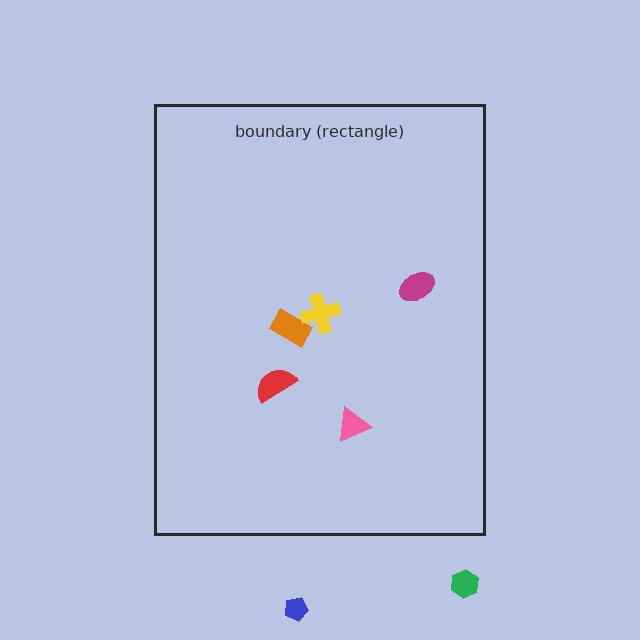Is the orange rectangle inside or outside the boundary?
Inside.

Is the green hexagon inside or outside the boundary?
Outside.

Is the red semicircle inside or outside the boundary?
Inside.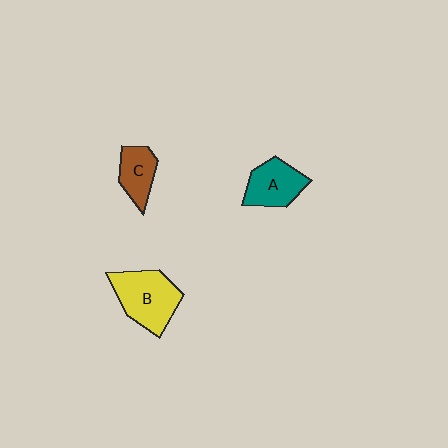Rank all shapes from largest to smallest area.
From largest to smallest: B (yellow), A (teal), C (brown).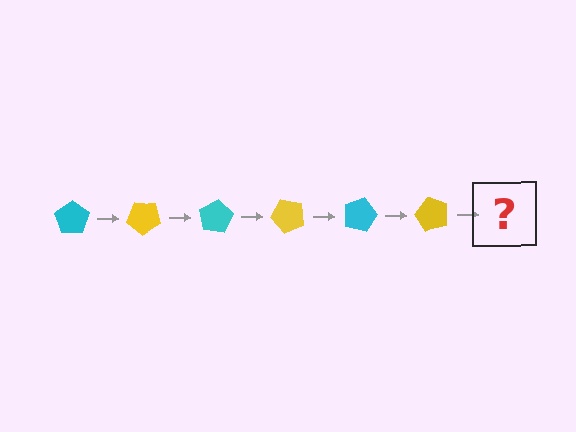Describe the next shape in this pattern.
It should be a cyan pentagon, rotated 240 degrees from the start.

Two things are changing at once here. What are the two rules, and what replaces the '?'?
The two rules are that it rotates 40 degrees each step and the color cycles through cyan and yellow. The '?' should be a cyan pentagon, rotated 240 degrees from the start.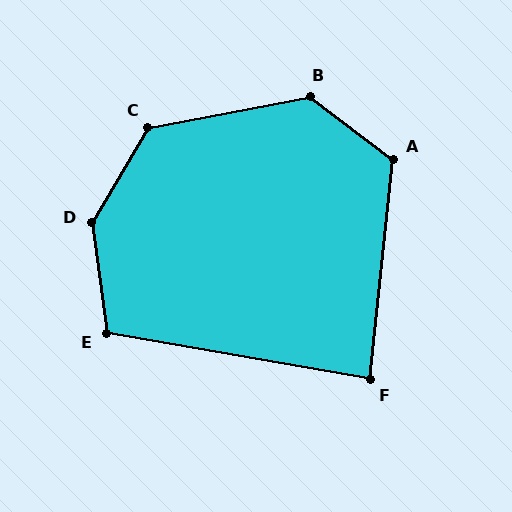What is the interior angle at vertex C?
Approximately 131 degrees (obtuse).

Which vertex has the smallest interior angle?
F, at approximately 86 degrees.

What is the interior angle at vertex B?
Approximately 132 degrees (obtuse).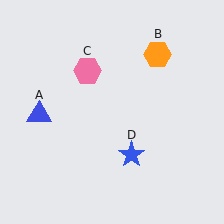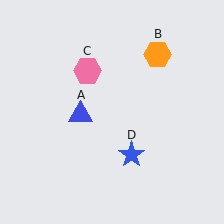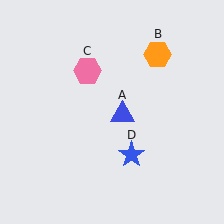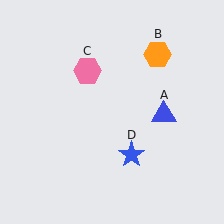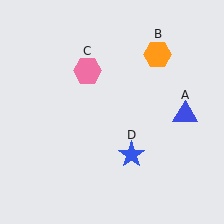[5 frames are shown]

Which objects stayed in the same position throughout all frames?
Orange hexagon (object B) and pink hexagon (object C) and blue star (object D) remained stationary.